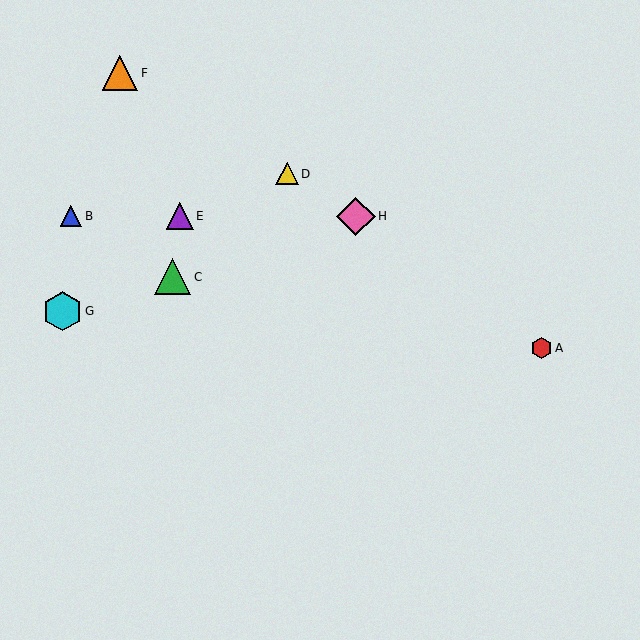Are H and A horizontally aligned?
No, H is at y≈216 and A is at y≈348.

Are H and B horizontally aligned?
Yes, both are at y≈216.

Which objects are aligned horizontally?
Objects B, E, H are aligned horizontally.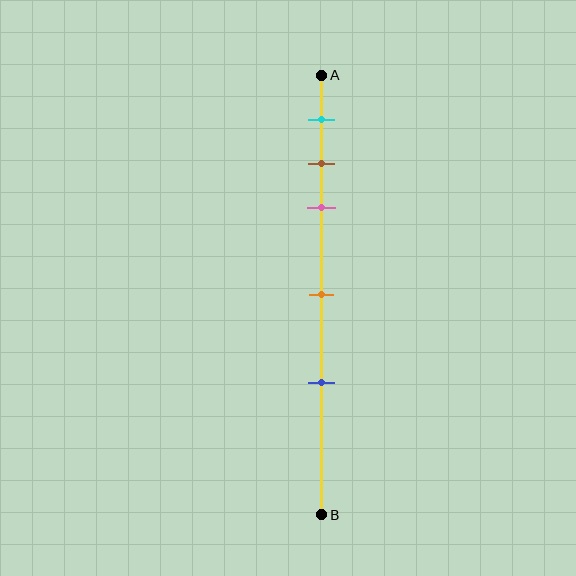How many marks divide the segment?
There are 5 marks dividing the segment.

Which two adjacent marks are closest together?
The brown and pink marks are the closest adjacent pair.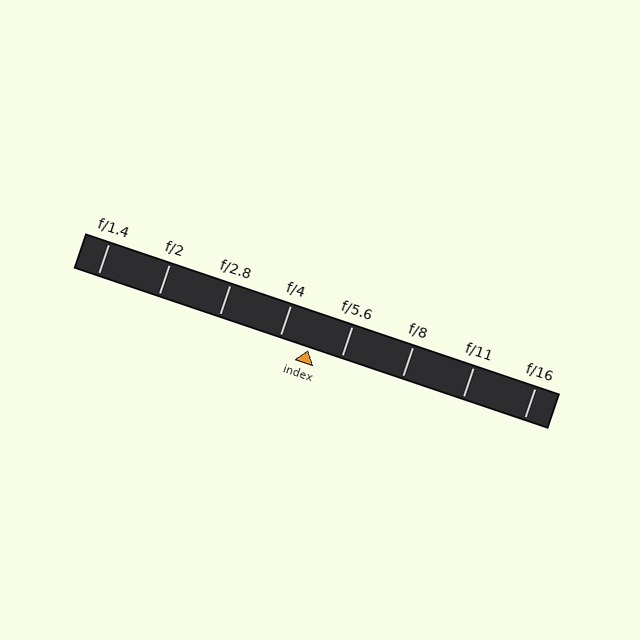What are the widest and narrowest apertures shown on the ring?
The widest aperture shown is f/1.4 and the narrowest is f/16.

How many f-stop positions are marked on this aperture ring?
There are 8 f-stop positions marked.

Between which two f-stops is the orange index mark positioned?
The index mark is between f/4 and f/5.6.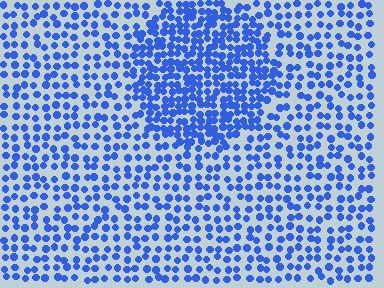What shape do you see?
I see a circle.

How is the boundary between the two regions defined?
The boundary is defined by a change in element density (approximately 1.9x ratio). All elements are the same color, size, and shape.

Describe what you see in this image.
The image contains small blue elements arranged at two different densities. A circle-shaped region is visible where the elements are more densely packed than the surrounding area.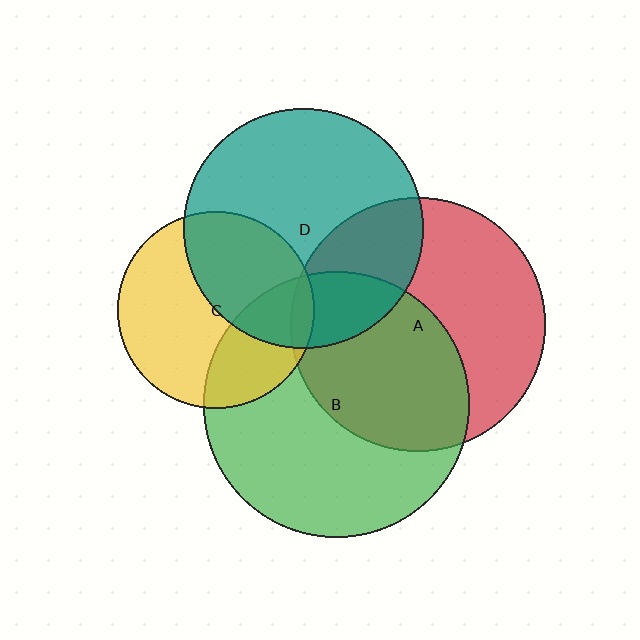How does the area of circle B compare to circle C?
Approximately 1.8 times.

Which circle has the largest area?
Circle B (green).